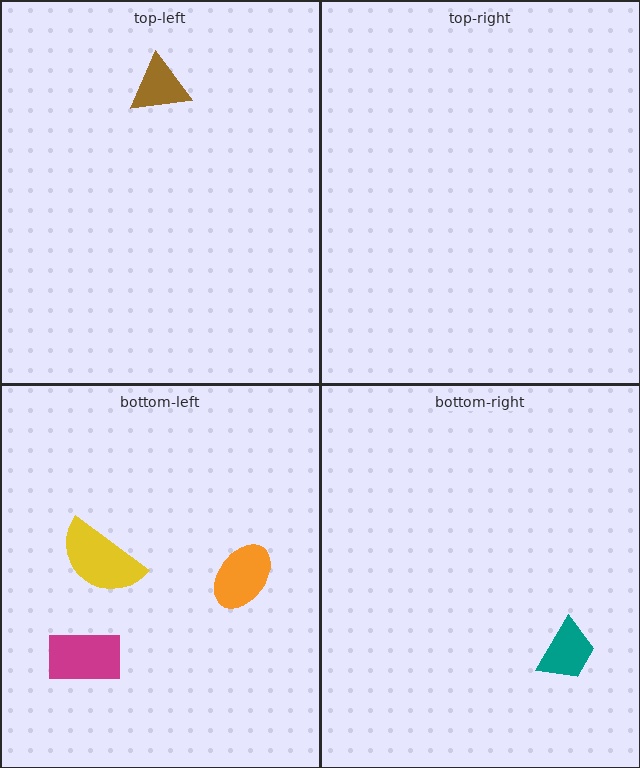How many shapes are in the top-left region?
1.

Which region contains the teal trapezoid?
The bottom-right region.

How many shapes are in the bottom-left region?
3.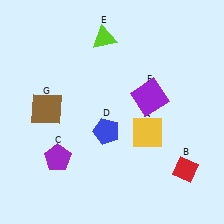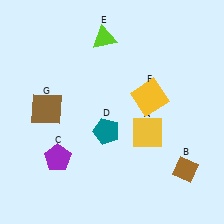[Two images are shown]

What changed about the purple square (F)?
In Image 1, F is purple. In Image 2, it changed to yellow.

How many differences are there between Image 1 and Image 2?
There are 3 differences between the two images.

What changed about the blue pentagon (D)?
In Image 1, D is blue. In Image 2, it changed to teal.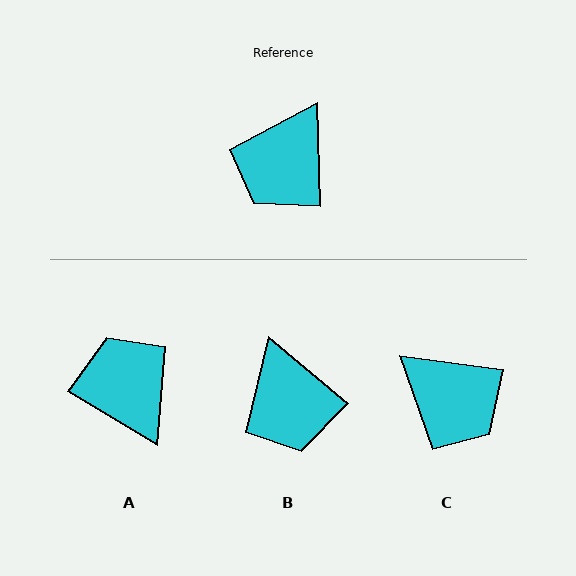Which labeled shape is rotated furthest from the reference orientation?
A, about 123 degrees away.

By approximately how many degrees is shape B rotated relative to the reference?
Approximately 48 degrees counter-clockwise.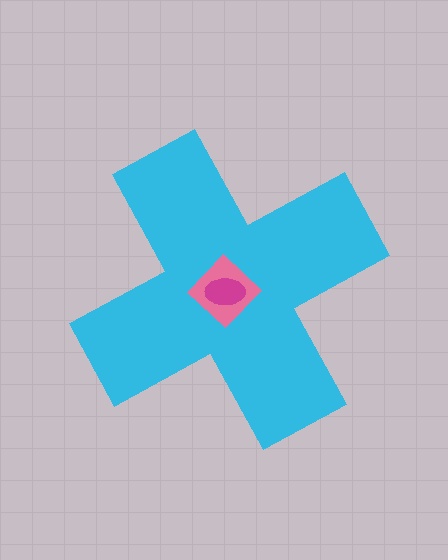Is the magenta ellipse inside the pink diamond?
Yes.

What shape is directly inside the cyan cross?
The pink diamond.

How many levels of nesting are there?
3.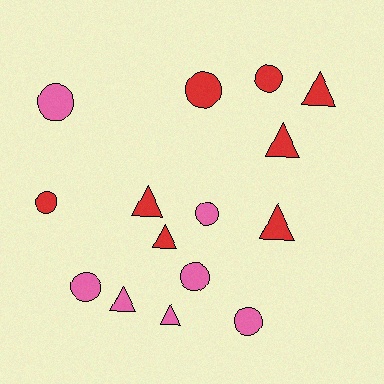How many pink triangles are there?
There are 2 pink triangles.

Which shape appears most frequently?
Circle, with 8 objects.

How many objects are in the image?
There are 15 objects.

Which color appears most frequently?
Red, with 8 objects.